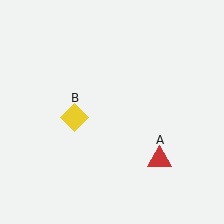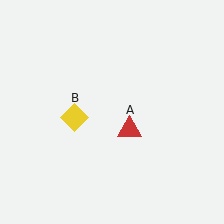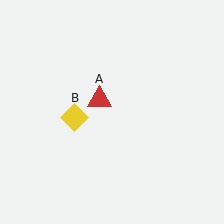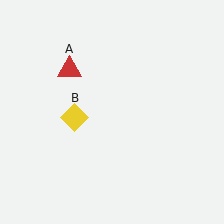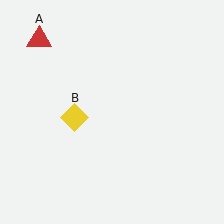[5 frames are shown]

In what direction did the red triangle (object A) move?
The red triangle (object A) moved up and to the left.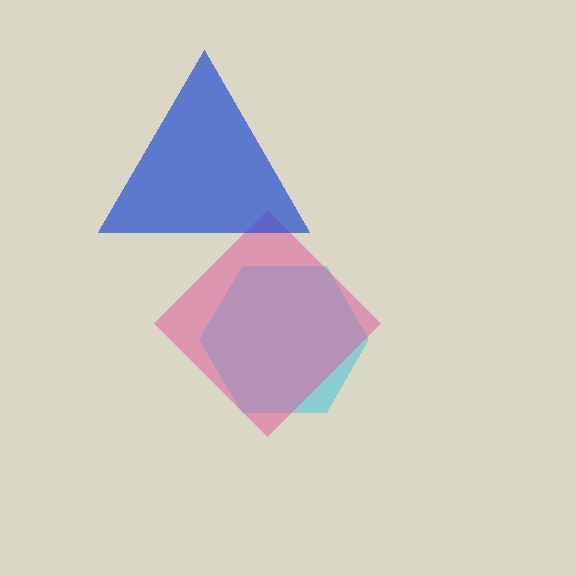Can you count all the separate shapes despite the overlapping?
Yes, there are 3 separate shapes.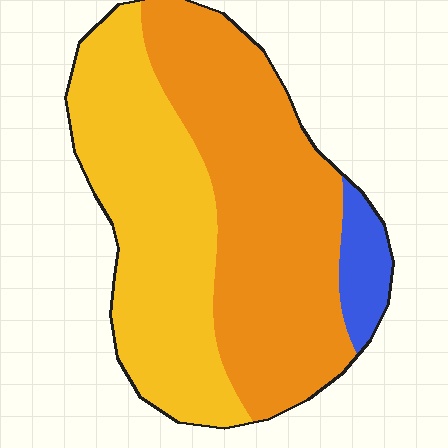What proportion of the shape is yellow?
Yellow takes up between a quarter and a half of the shape.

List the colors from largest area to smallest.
From largest to smallest: orange, yellow, blue.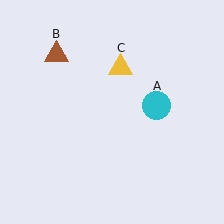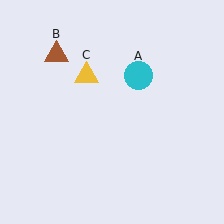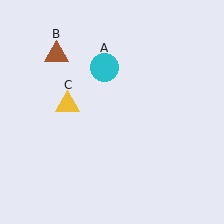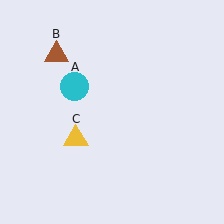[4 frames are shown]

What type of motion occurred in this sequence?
The cyan circle (object A), yellow triangle (object C) rotated counterclockwise around the center of the scene.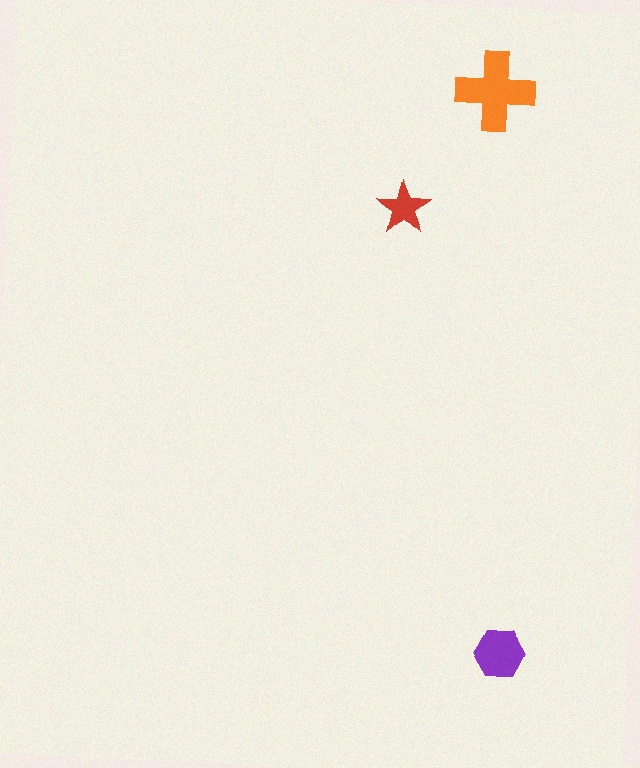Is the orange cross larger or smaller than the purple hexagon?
Larger.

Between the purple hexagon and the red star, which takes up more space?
The purple hexagon.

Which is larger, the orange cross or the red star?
The orange cross.